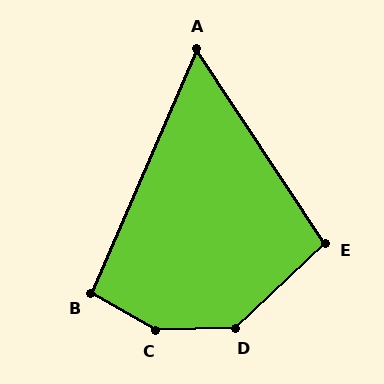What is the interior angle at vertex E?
Approximately 100 degrees (obtuse).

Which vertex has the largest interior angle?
C, at approximately 149 degrees.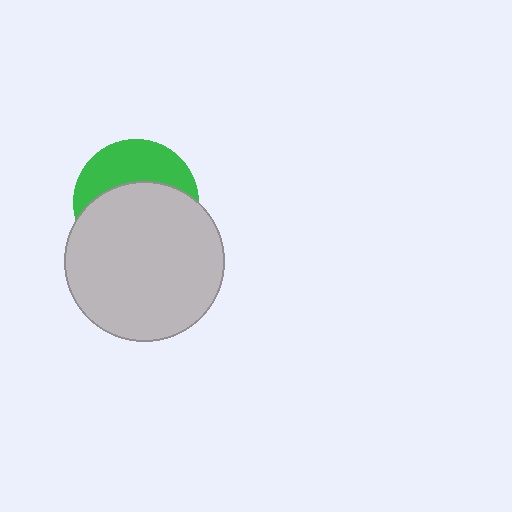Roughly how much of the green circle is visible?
A small part of it is visible (roughly 38%).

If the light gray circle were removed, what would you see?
You would see the complete green circle.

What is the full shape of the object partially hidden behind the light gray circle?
The partially hidden object is a green circle.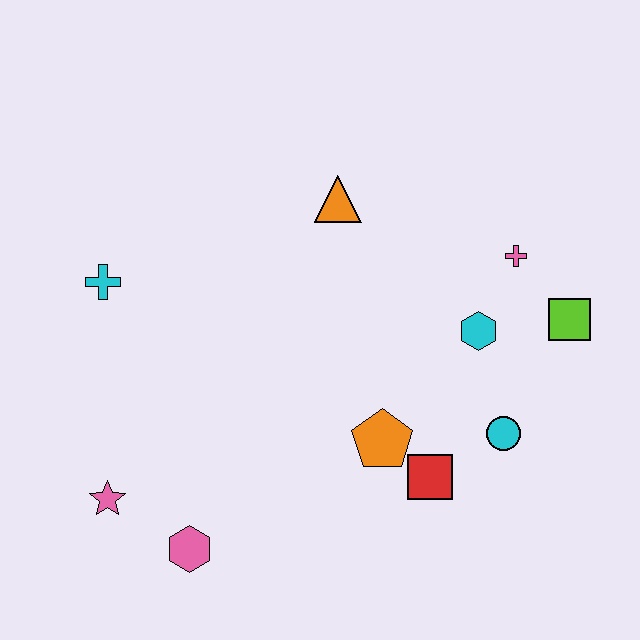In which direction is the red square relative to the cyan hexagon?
The red square is below the cyan hexagon.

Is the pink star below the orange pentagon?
Yes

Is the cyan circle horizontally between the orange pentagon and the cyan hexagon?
No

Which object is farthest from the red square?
The cyan cross is farthest from the red square.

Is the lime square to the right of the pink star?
Yes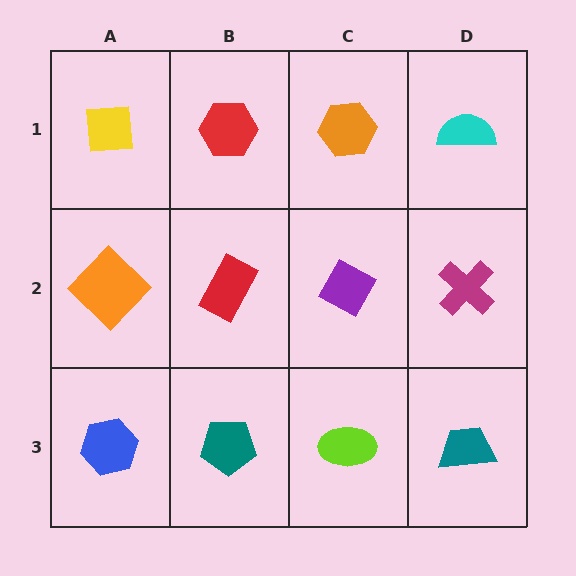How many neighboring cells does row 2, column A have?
3.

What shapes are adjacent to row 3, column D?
A magenta cross (row 2, column D), a lime ellipse (row 3, column C).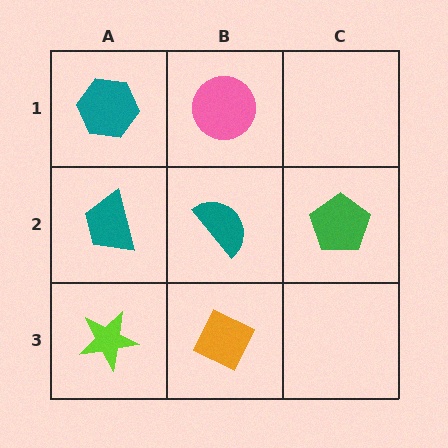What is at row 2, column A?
A teal trapezoid.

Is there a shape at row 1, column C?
No, that cell is empty.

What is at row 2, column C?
A green pentagon.